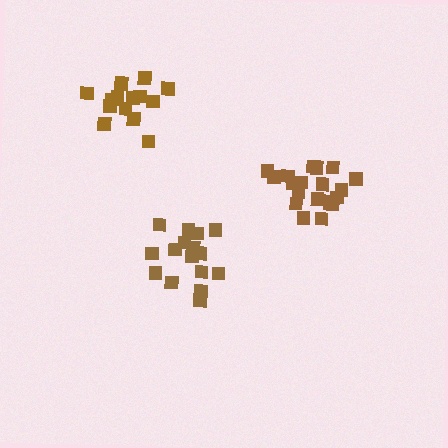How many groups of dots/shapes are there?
There are 3 groups.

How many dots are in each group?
Group 1: 14 dots, Group 2: 20 dots, Group 3: 16 dots (50 total).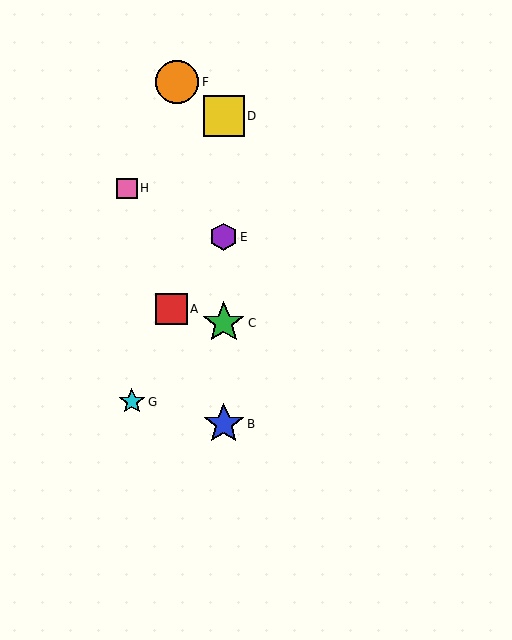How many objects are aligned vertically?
4 objects (B, C, D, E) are aligned vertically.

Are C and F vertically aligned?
No, C is at x≈224 and F is at x≈177.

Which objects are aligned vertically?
Objects B, C, D, E are aligned vertically.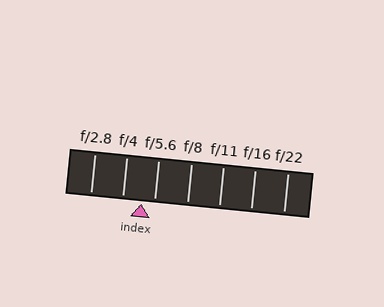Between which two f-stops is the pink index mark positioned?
The index mark is between f/4 and f/5.6.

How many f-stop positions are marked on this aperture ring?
There are 7 f-stop positions marked.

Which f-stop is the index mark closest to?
The index mark is closest to f/5.6.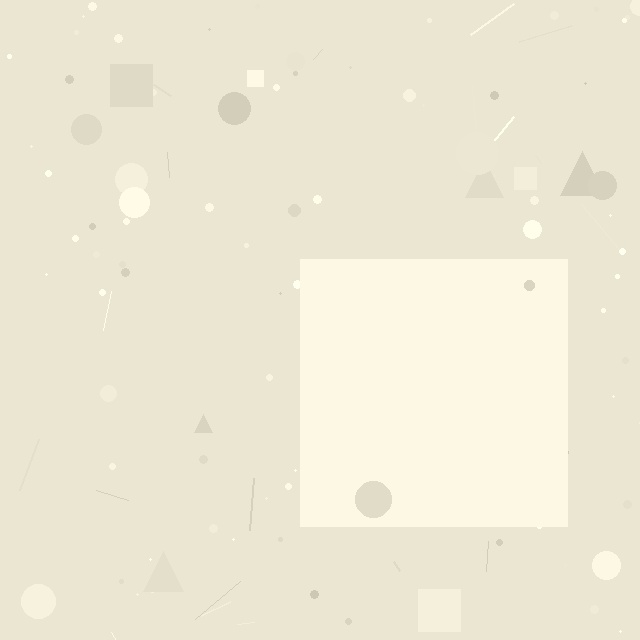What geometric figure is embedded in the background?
A square is embedded in the background.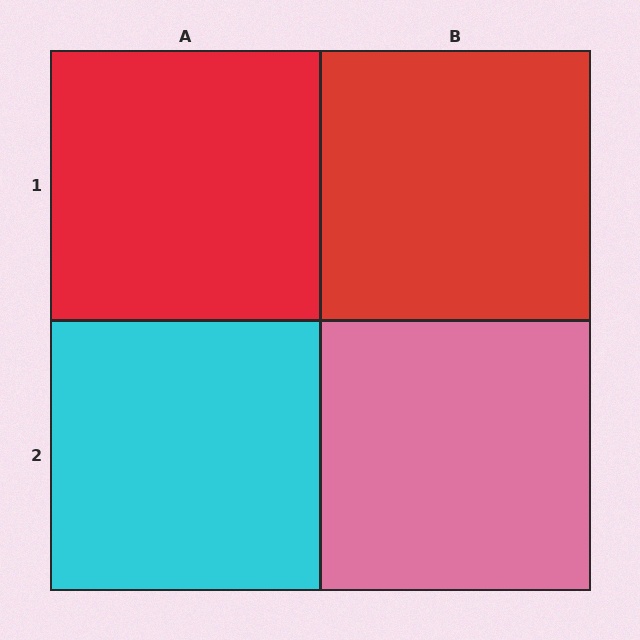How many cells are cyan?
1 cell is cyan.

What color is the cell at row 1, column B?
Red.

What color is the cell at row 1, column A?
Red.